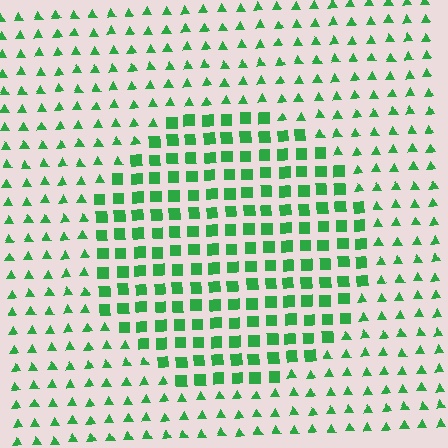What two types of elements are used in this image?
The image uses squares inside the circle region and triangles outside it.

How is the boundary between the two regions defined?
The boundary is defined by a change in element shape: squares inside vs. triangles outside. All elements share the same color and spacing.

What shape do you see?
I see a circle.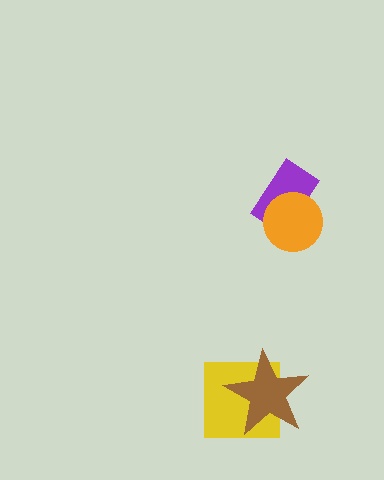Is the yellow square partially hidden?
Yes, it is partially covered by another shape.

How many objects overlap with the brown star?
1 object overlaps with the brown star.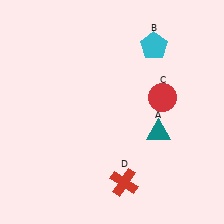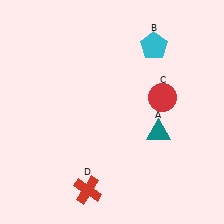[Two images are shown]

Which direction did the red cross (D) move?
The red cross (D) moved left.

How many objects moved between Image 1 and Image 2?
1 object moved between the two images.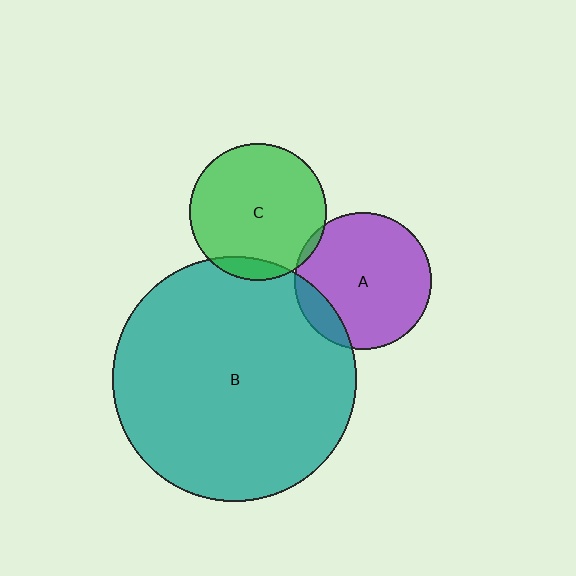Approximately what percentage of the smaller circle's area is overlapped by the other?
Approximately 15%.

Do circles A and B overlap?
Yes.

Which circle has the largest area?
Circle B (teal).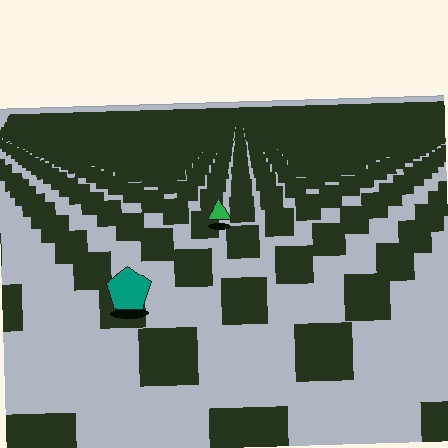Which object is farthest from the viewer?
The green triangle is farthest from the viewer. It appears smaller and the ground texture around it is denser.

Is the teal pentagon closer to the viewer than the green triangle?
Yes. The teal pentagon is closer — you can tell from the texture gradient: the ground texture is coarser near it.